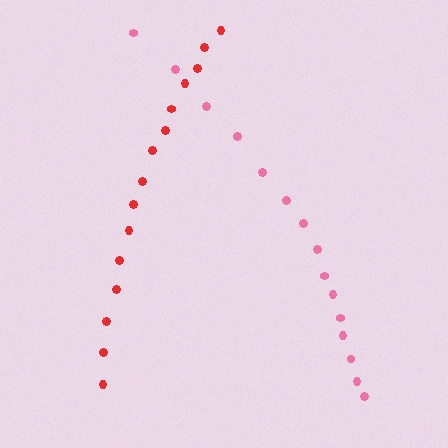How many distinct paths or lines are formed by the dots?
There are 2 distinct paths.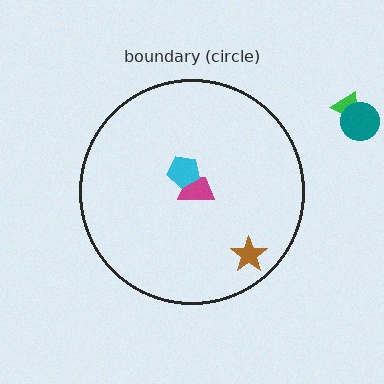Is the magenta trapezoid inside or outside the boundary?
Inside.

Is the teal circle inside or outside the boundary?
Outside.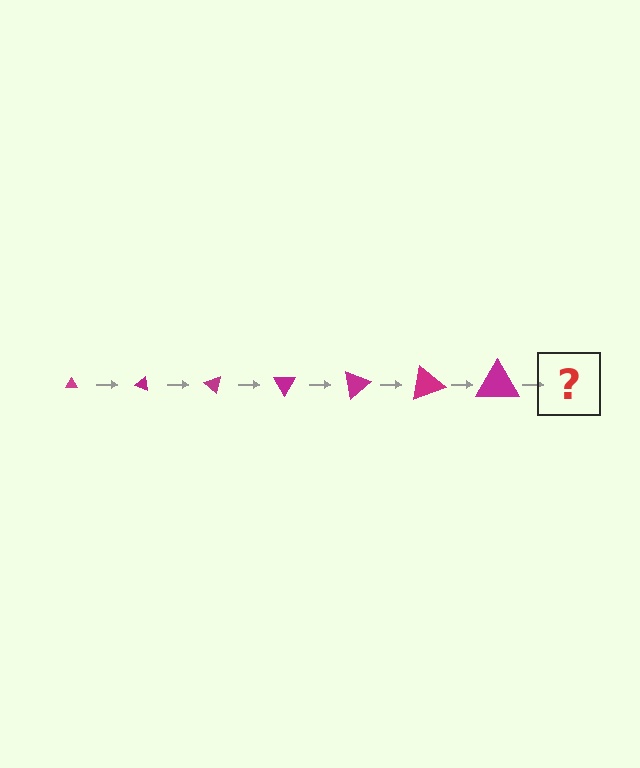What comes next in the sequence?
The next element should be a triangle, larger than the previous one and rotated 140 degrees from the start.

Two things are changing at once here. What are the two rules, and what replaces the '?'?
The two rules are that the triangle grows larger each step and it rotates 20 degrees each step. The '?' should be a triangle, larger than the previous one and rotated 140 degrees from the start.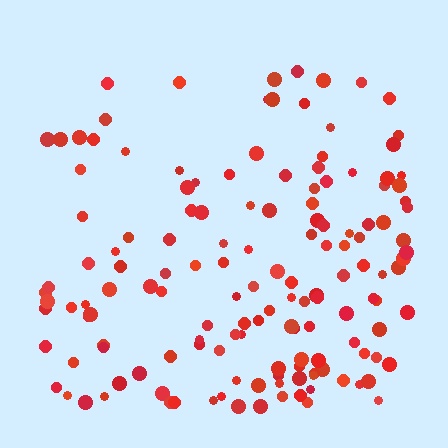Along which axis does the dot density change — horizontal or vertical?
Vertical.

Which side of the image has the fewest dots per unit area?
The top.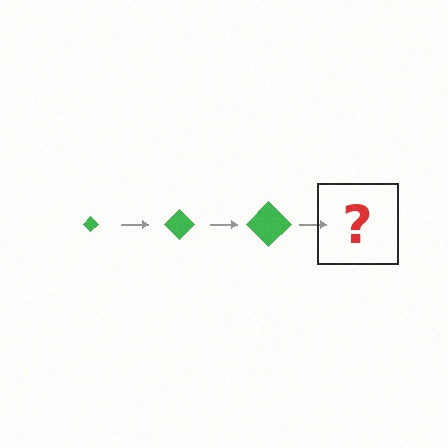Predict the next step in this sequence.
The next step is a green diamond, larger than the previous one.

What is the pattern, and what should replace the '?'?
The pattern is that the diamond gets progressively larger each step. The '?' should be a green diamond, larger than the previous one.